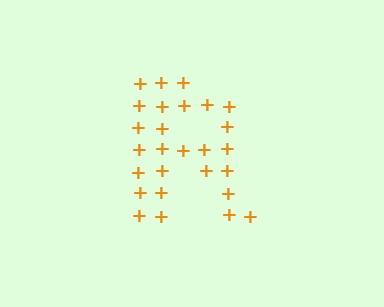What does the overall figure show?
The overall figure shows the letter R.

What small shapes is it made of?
It is made of small plus signs.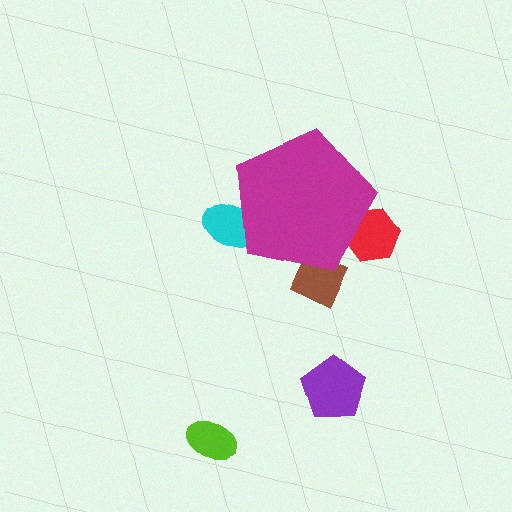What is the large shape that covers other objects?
A magenta pentagon.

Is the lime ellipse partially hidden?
No, the lime ellipse is fully visible.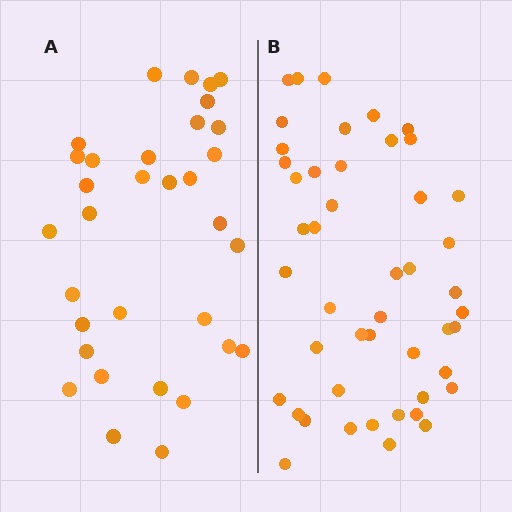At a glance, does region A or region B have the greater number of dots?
Region B (the right region) has more dots.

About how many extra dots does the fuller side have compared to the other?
Region B has approximately 15 more dots than region A.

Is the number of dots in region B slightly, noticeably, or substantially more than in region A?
Region B has noticeably more, but not dramatically so. The ratio is roughly 1.4 to 1.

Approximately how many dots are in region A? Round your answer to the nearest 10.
About 30 dots. (The exact count is 33, which rounds to 30.)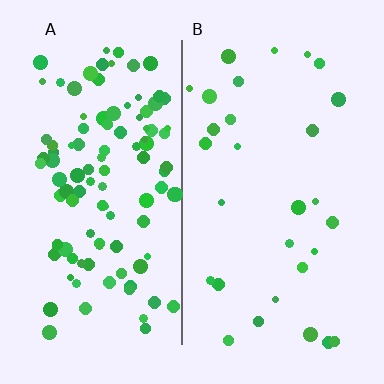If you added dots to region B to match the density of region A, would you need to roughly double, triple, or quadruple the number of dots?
Approximately quadruple.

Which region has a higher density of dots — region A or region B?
A (the left).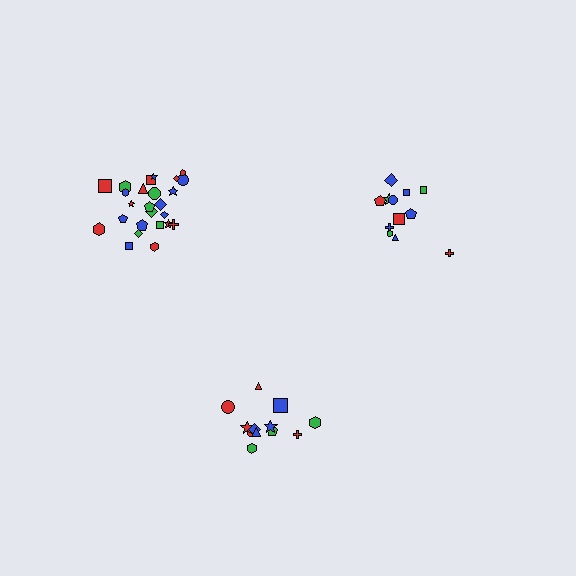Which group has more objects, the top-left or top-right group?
The top-left group.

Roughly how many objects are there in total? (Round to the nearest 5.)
Roughly 50 objects in total.